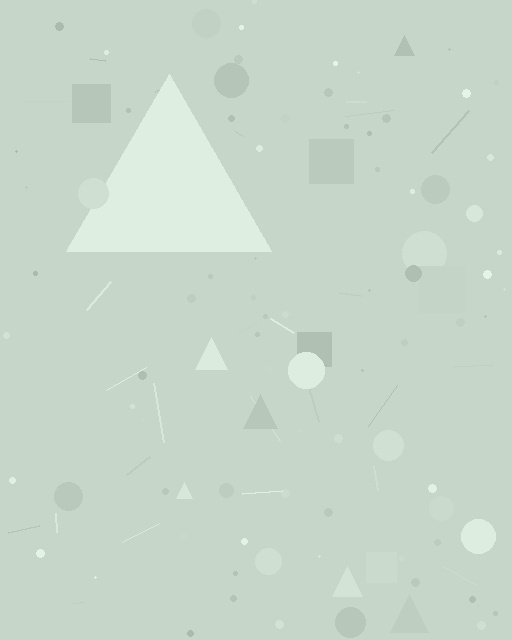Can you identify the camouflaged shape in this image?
The camouflaged shape is a triangle.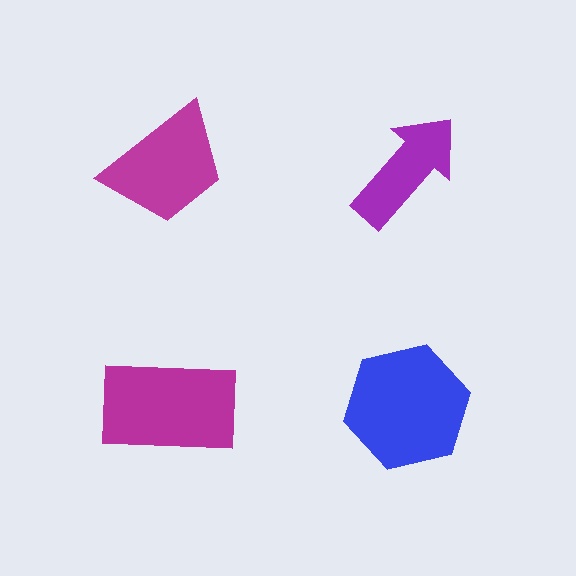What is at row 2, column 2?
A blue hexagon.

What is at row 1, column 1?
A magenta trapezoid.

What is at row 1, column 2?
A purple arrow.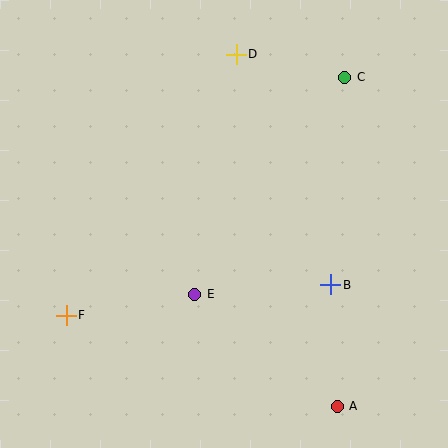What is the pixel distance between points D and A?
The distance between D and A is 366 pixels.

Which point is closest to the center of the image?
Point E at (195, 294) is closest to the center.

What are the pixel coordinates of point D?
Point D is at (236, 54).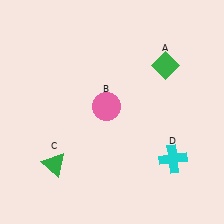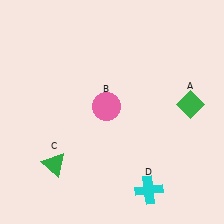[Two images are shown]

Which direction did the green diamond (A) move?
The green diamond (A) moved down.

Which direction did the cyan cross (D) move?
The cyan cross (D) moved down.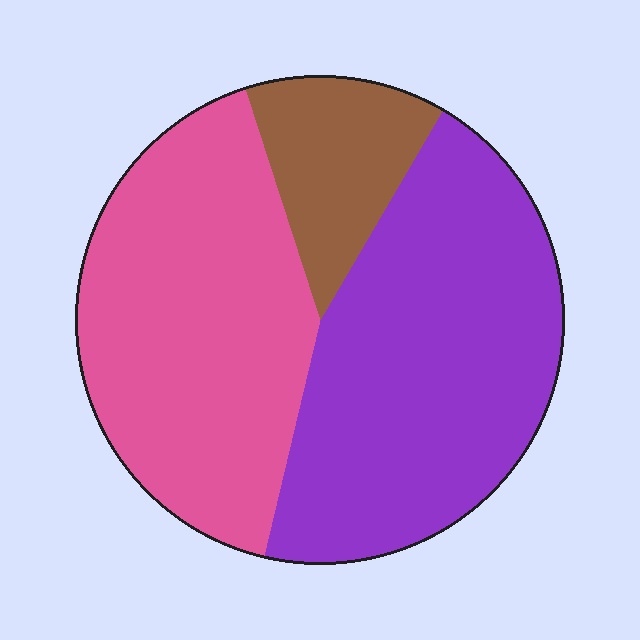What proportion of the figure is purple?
Purple covers around 45% of the figure.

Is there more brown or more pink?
Pink.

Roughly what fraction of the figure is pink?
Pink takes up about two fifths (2/5) of the figure.